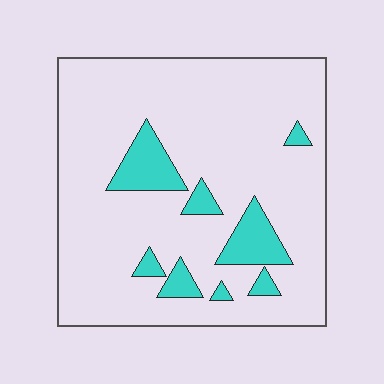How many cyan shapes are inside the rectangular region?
8.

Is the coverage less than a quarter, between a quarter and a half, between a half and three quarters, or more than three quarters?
Less than a quarter.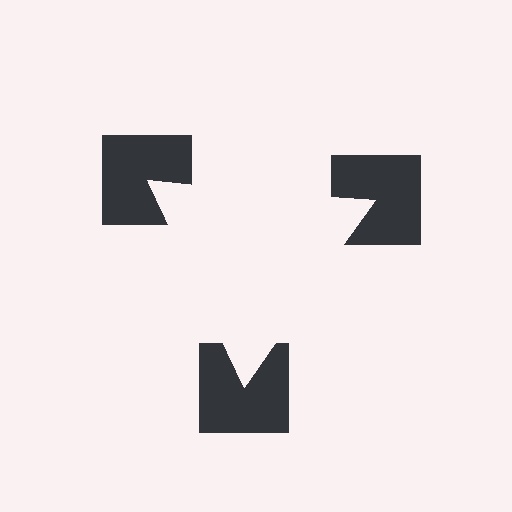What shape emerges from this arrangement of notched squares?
An illusory triangle — its edges are inferred from the aligned wedge cuts in the notched squares, not physically drawn.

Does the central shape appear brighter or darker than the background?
It typically appears slightly brighter than the background, even though no actual brightness change is drawn.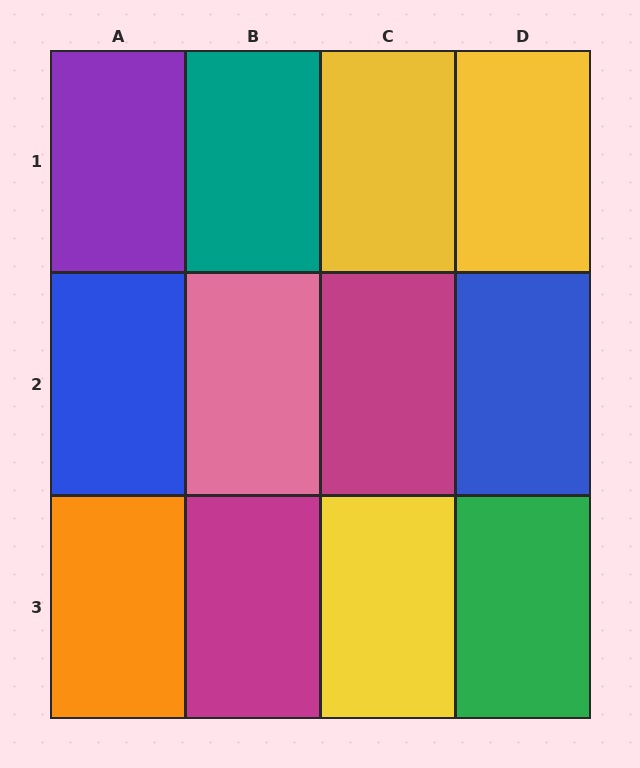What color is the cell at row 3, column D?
Green.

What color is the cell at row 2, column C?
Magenta.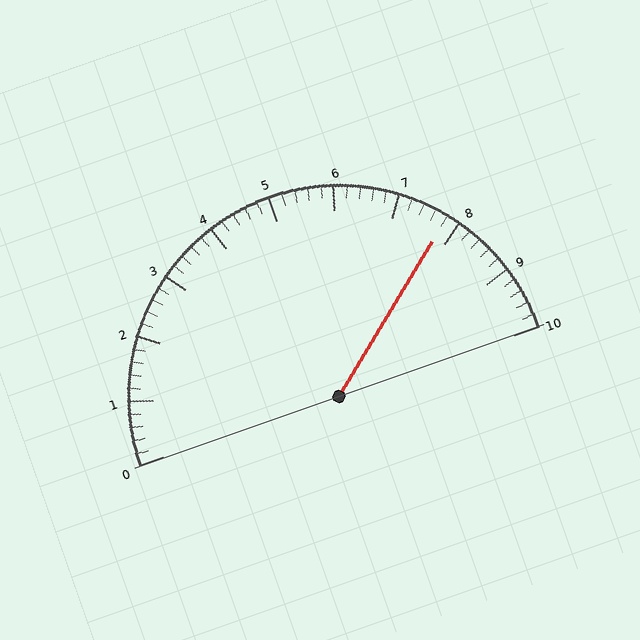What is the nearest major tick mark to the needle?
The nearest major tick mark is 8.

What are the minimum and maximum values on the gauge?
The gauge ranges from 0 to 10.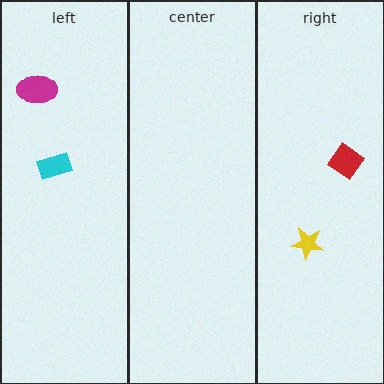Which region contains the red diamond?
The right region.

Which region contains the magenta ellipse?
The left region.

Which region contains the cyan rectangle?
The left region.